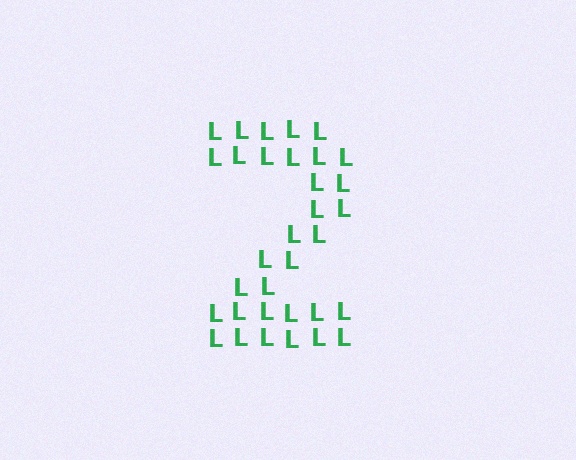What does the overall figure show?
The overall figure shows the digit 2.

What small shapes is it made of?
It is made of small letter L's.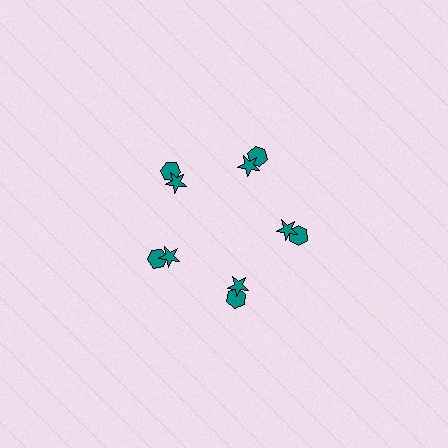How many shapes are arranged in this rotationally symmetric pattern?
There are 10 shapes, arranged in 5 groups of 2.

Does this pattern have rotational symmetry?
Yes, this pattern has 5-fold rotational symmetry. It looks the same after rotating 72 degrees around the center.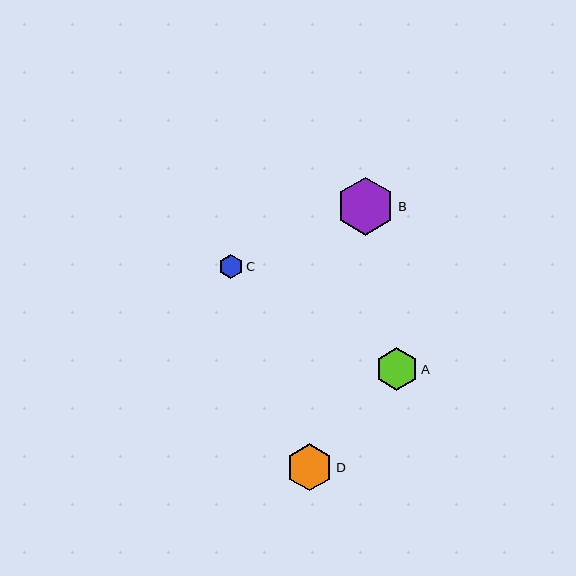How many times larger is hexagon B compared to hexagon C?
Hexagon B is approximately 2.4 times the size of hexagon C.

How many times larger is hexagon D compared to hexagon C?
Hexagon D is approximately 1.9 times the size of hexagon C.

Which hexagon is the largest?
Hexagon B is the largest with a size of approximately 58 pixels.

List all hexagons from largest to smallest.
From largest to smallest: B, D, A, C.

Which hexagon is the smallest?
Hexagon C is the smallest with a size of approximately 24 pixels.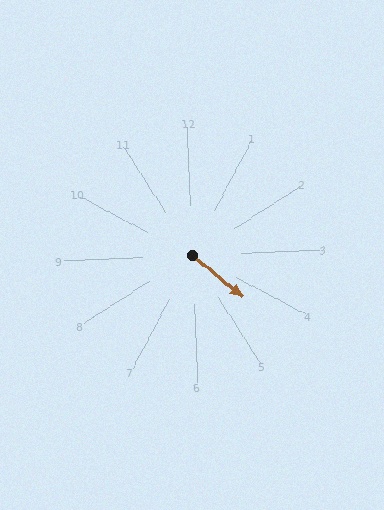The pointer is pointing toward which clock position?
Roughly 4 o'clock.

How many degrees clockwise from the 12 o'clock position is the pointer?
Approximately 132 degrees.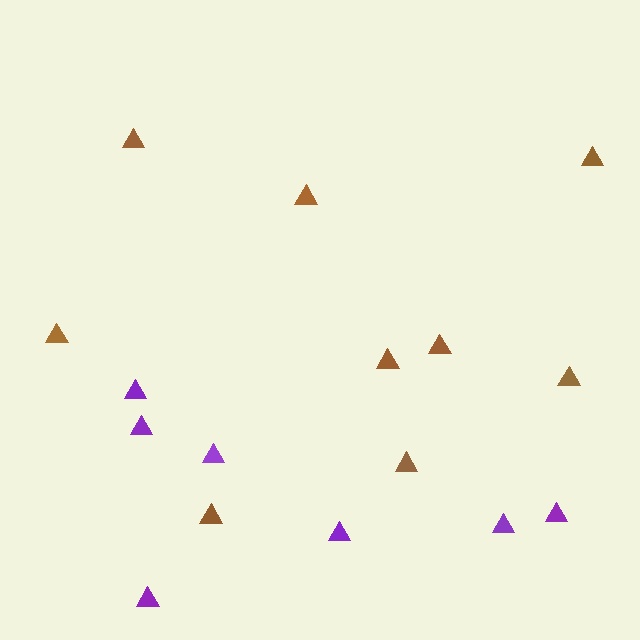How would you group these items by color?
There are 2 groups: one group of purple triangles (7) and one group of brown triangles (9).